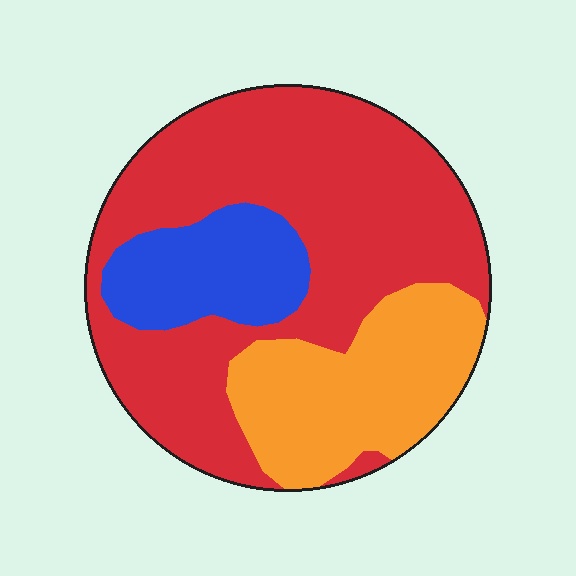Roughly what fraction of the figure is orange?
Orange covers around 25% of the figure.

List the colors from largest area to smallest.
From largest to smallest: red, orange, blue.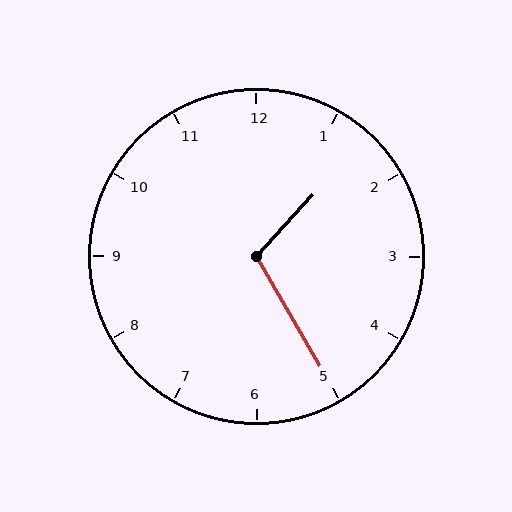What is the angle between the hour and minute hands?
Approximately 108 degrees.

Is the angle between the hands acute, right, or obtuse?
It is obtuse.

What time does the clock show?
1:25.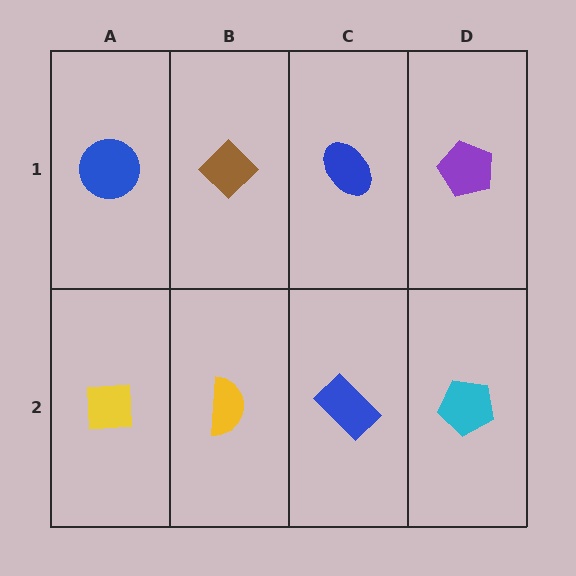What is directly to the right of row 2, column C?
A cyan pentagon.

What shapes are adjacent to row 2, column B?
A brown diamond (row 1, column B), a yellow square (row 2, column A), a blue rectangle (row 2, column C).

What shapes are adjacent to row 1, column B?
A yellow semicircle (row 2, column B), a blue circle (row 1, column A), a blue ellipse (row 1, column C).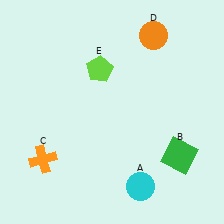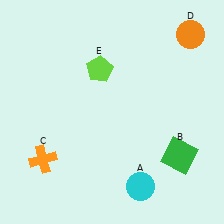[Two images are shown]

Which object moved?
The orange circle (D) moved right.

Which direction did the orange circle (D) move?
The orange circle (D) moved right.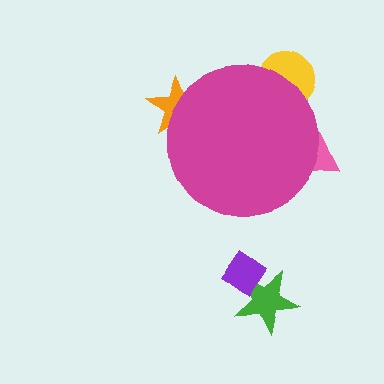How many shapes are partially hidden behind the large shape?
4 shapes are partially hidden.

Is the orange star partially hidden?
Yes, the orange star is partially hidden behind the magenta circle.